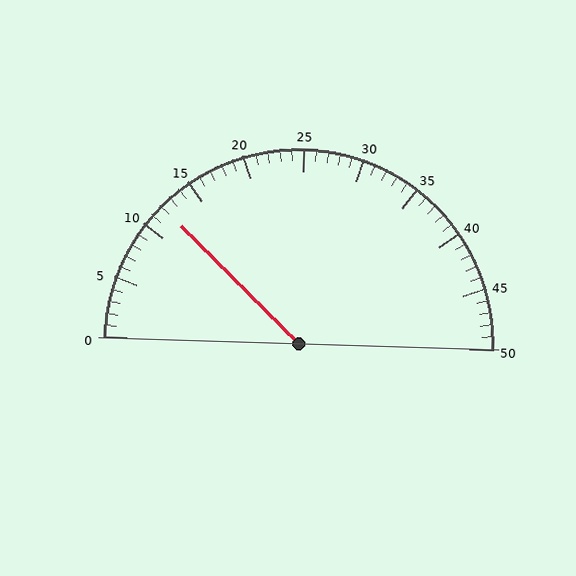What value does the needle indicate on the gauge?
The needle indicates approximately 12.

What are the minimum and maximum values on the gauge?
The gauge ranges from 0 to 50.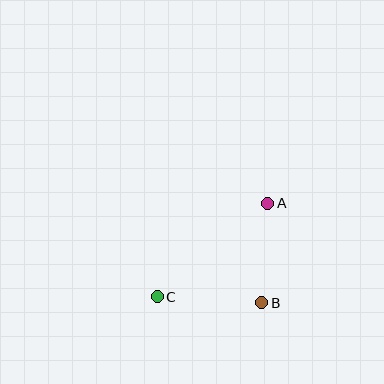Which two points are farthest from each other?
Points A and C are farthest from each other.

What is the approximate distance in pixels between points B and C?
The distance between B and C is approximately 105 pixels.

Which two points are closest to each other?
Points A and B are closest to each other.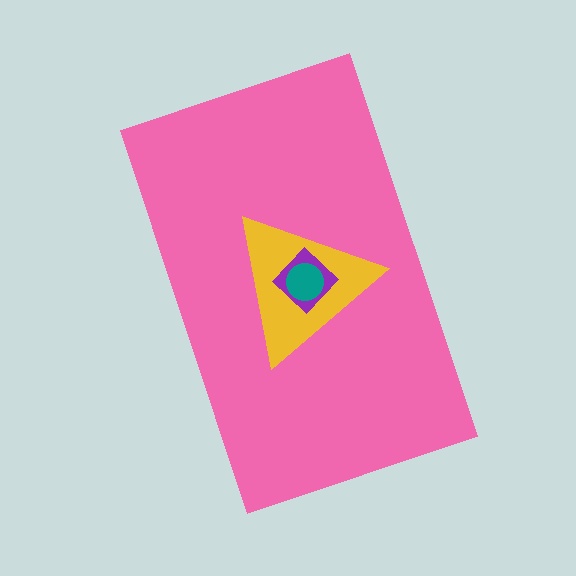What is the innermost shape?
The teal circle.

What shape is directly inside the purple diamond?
The teal circle.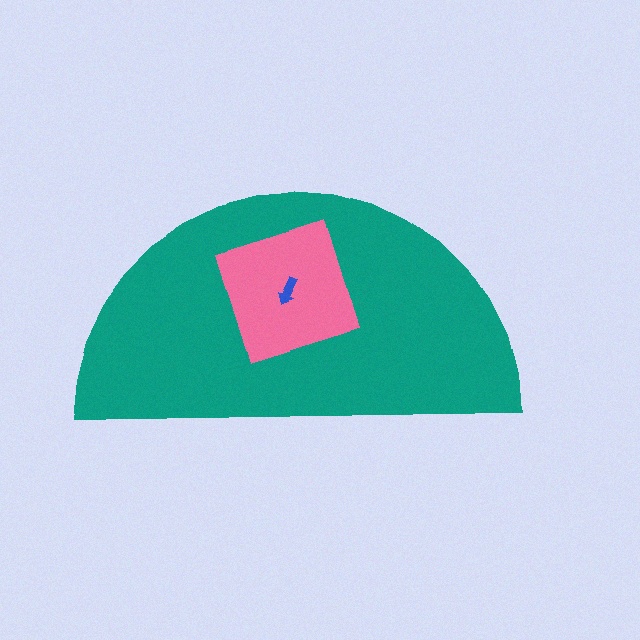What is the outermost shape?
The teal semicircle.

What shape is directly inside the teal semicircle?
The pink square.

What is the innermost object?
The blue arrow.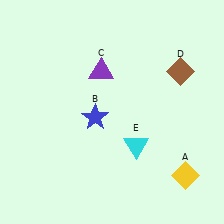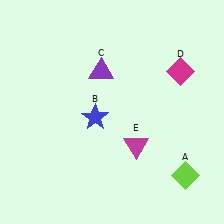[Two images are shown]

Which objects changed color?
A changed from yellow to lime. D changed from brown to magenta. E changed from cyan to magenta.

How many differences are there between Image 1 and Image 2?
There are 3 differences between the two images.